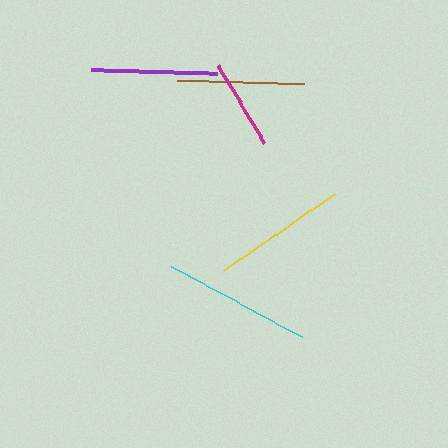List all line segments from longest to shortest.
From longest to shortest: cyan, yellow, brown, purple, magenta.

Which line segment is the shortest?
The magenta line is the shortest at approximately 91 pixels.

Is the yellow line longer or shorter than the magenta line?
The yellow line is longer than the magenta line.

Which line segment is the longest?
The cyan line is the longest at approximately 149 pixels.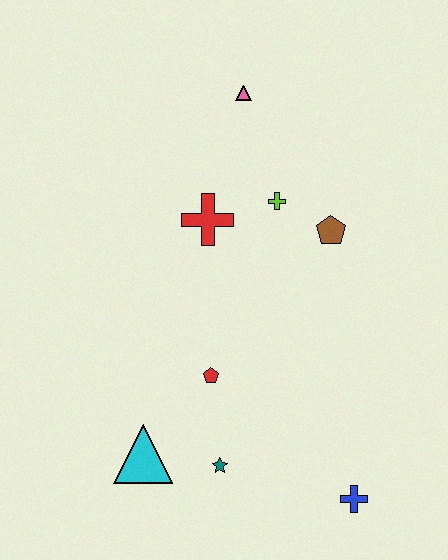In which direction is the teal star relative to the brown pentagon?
The teal star is below the brown pentagon.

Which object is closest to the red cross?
The lime cross is closest to the red cross.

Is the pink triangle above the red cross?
Yes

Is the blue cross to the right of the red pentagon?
Yes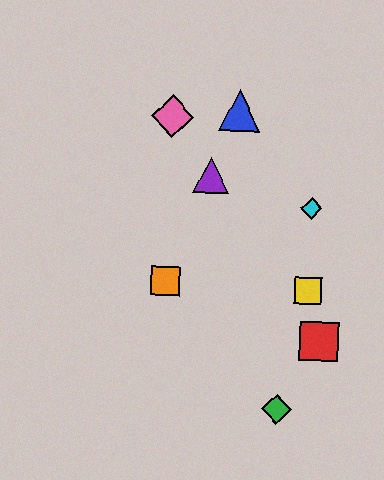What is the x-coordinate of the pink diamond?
The pink diamond is at x≈172.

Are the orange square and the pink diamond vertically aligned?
Yes, both are at x≈166.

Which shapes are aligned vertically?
The orange square, the pink diamond are aligned vertically.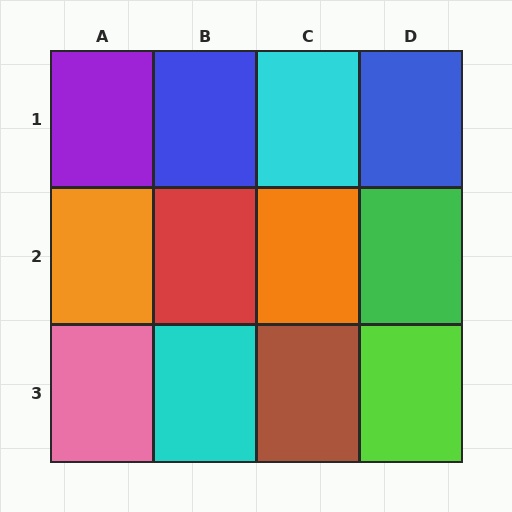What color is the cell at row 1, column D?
Blue.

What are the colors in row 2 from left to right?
Orange, red, orange, green.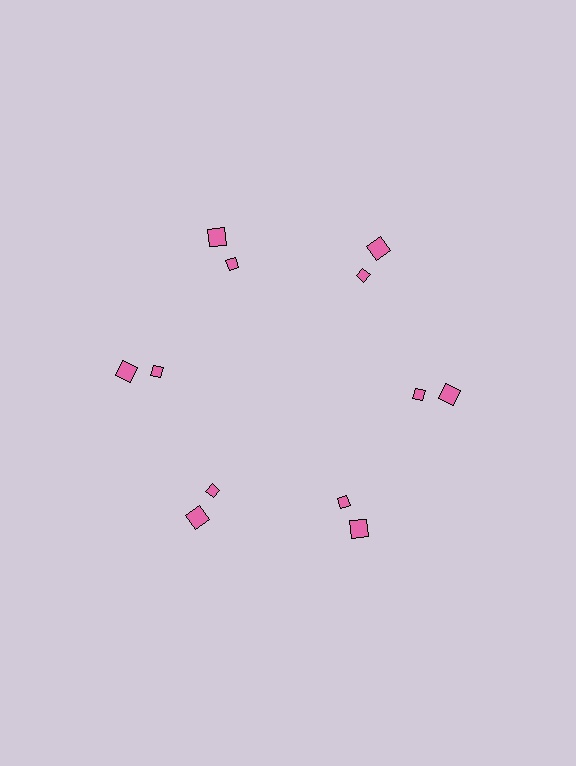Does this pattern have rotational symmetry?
Yes, this pattern has 6-fold rotational symmetry. It looks the same after rotating 60 degrees around the center.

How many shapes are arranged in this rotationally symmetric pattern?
There are 12 shapes, arranged in 6 groups of 2.